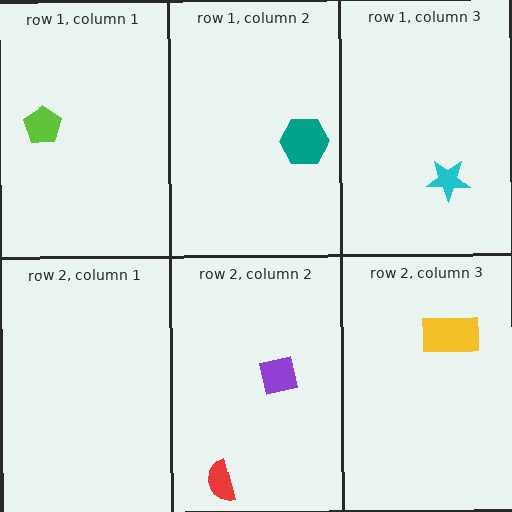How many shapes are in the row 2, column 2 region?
2.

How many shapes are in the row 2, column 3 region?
1.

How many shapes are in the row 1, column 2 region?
1.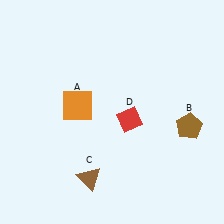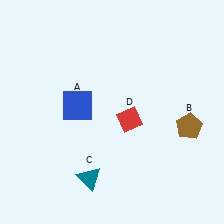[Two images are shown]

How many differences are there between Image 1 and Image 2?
There are 2 differences between the two images.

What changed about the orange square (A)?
In Image 1, A is orange. In Image 2, it changed to blue.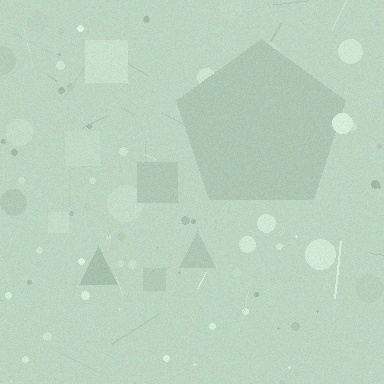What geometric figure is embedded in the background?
A pentagon is embedded in the background.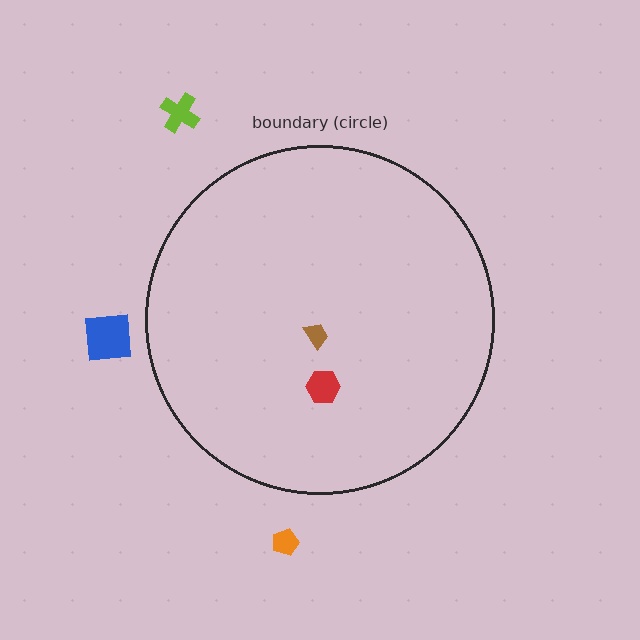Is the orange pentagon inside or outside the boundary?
Outside.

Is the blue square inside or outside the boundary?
Outside.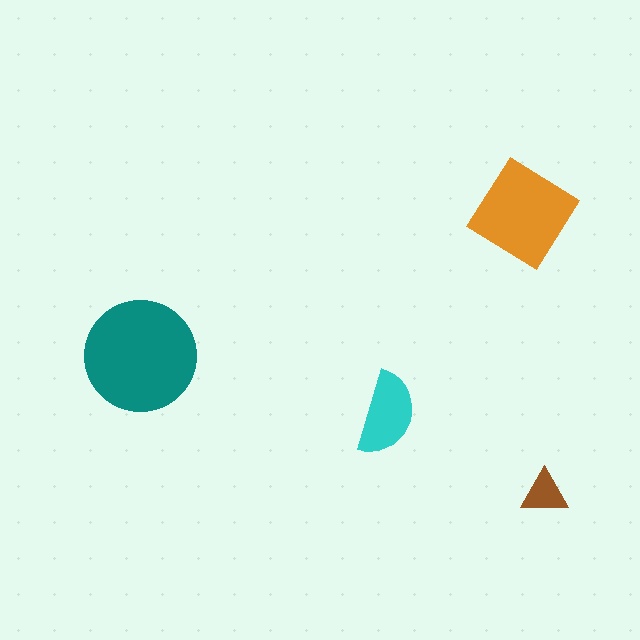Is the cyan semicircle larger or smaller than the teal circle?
Smaller.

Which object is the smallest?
The brown triangle.